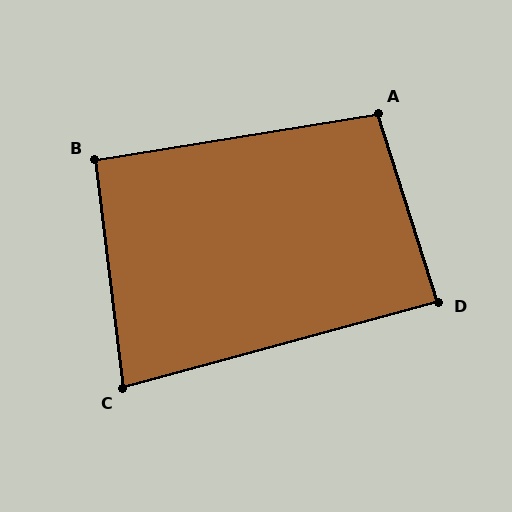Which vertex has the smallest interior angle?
C, at approximately 82 degrees.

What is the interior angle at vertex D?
Approximately 88 degrees (approximately right).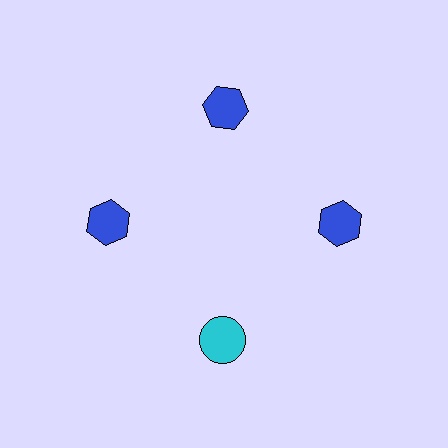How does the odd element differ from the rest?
It differs in both color (cyan instead of blue) and shape (circle instead of hexagon).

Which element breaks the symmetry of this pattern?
The cyan circle at roughly the 6 o'clock position breaks the symmetry. All other shapes are blue hexagons.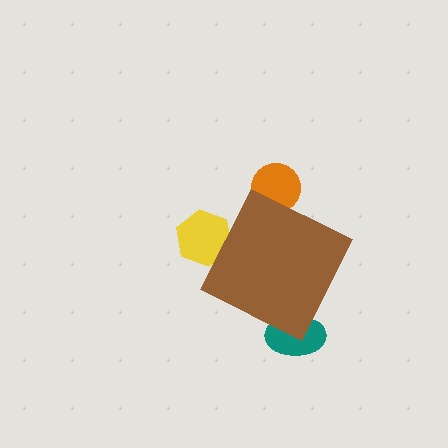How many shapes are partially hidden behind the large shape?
3 shapes are partially hidden.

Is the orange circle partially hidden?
Yes, the orange circle is partially hidden behind the brown diamond.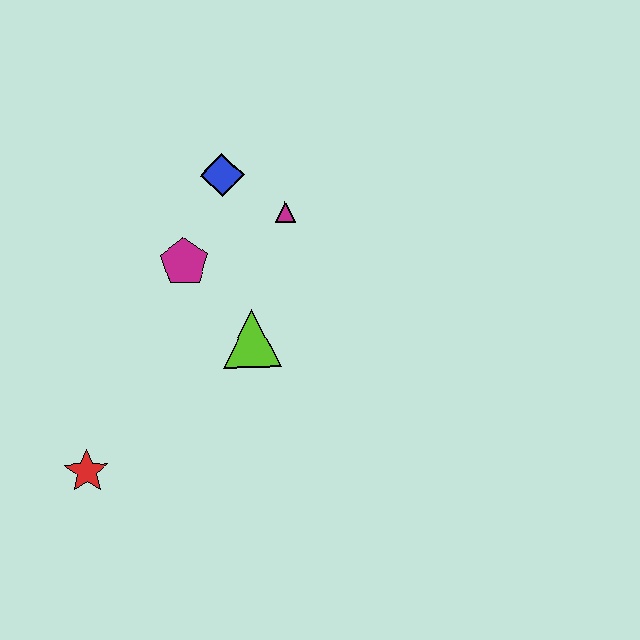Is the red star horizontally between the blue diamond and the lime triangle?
No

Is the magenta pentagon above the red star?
Yes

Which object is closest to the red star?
The lime triangle is closest to the red star.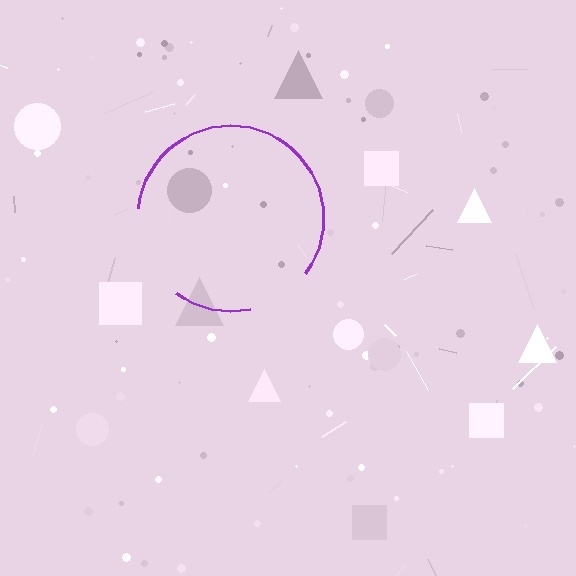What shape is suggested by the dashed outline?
The dashed outline suggests a circle.